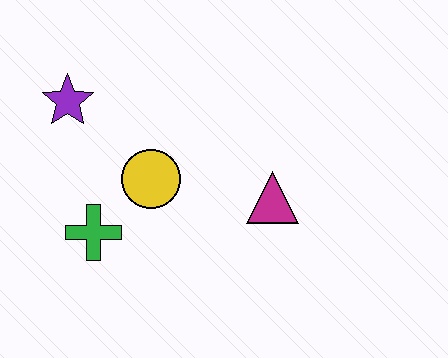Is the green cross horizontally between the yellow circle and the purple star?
Yes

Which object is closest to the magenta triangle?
The yellow circle is closest to the magenta triangle.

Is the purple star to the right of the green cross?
No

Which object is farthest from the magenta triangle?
The purple star is farthest from the magenta triangle.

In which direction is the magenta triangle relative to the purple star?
The magenta triangle is to the right of the purple star.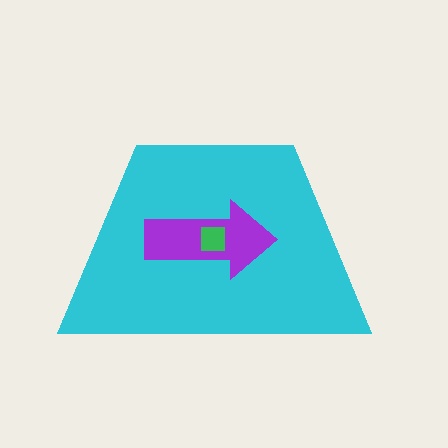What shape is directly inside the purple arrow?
The green square.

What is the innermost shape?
The green square.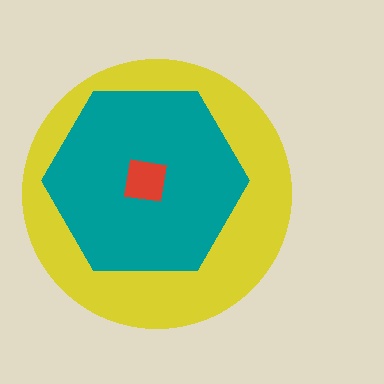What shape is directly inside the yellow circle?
The teal hexagon.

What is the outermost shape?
The yellow circle.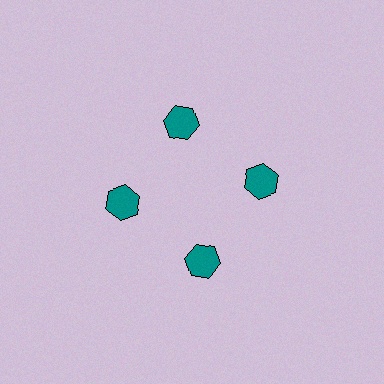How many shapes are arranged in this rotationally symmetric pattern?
There are 4 shapes, arranged in 4 groups of 1.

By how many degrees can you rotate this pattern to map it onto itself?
The pattern maps onto itself every 90 degrees of rotation.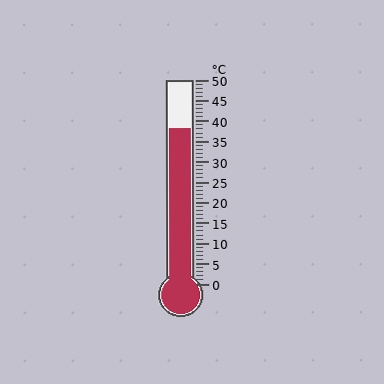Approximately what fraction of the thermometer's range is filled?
The thermometer is filled to approximately 75% of its range.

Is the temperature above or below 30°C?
The temperature is above 30°C.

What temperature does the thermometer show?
The thermometer shows approximately 38°C.